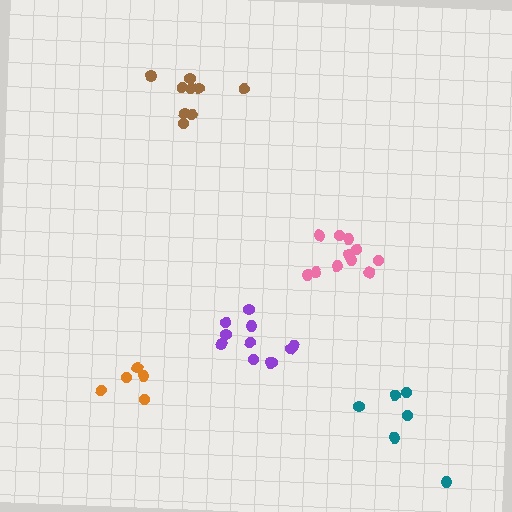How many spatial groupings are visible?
There are 5 spatial groupings.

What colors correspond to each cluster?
The clusters are colored: teal, orange, purple, pink, brown.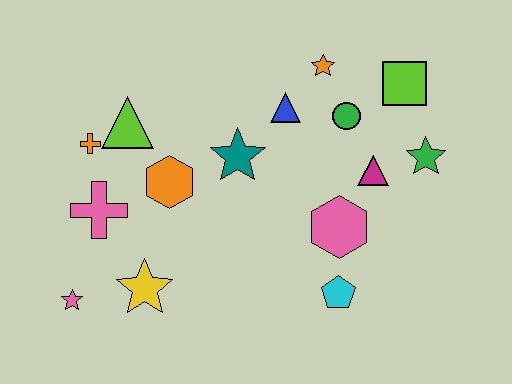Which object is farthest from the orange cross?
The green star is farthest from the orange cross.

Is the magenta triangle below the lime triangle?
Yes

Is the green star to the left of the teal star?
No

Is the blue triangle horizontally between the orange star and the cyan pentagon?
No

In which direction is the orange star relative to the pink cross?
The orange star is to the right of the pink cross.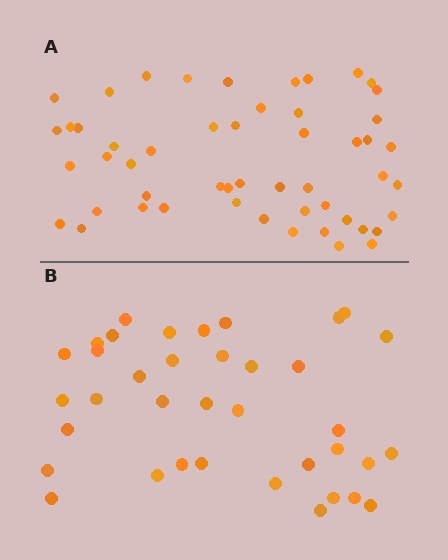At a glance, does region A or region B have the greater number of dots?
Region A (the top region) has more dots.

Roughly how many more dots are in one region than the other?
Region A has approximately 15 more dots than region B.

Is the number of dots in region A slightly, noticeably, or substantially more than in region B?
Region A has noticeably more, but not dramatically so. The ratio is roughly 1.4 to 1.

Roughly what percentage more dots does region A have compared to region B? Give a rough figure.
About 40% more.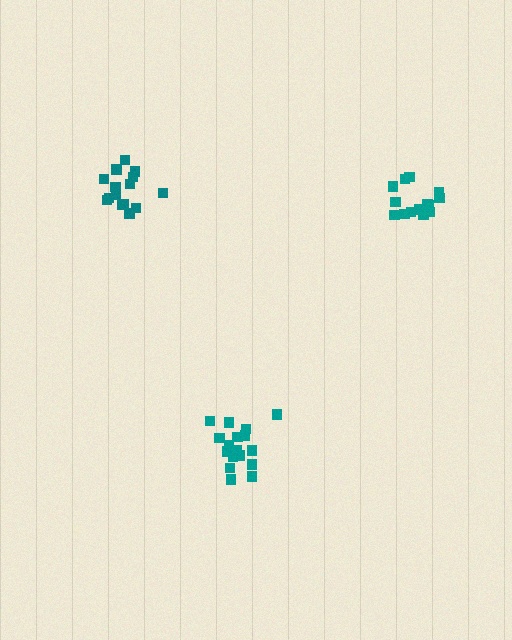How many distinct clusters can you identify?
There are 3 distinct clusters.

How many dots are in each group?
Group 1: 14 dots, Group 2: 18 dots, Group 3: 15 dots (47 total).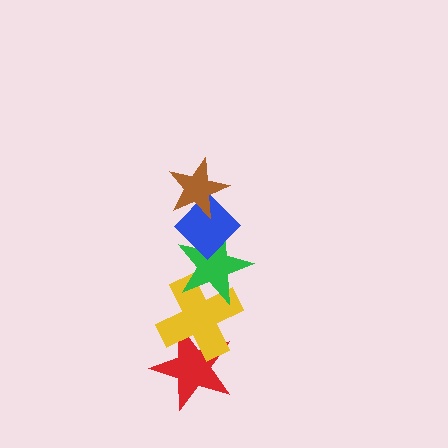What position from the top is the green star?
The green star is 3rd from the top.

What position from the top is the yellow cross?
The yellow cross is 4th from the top.